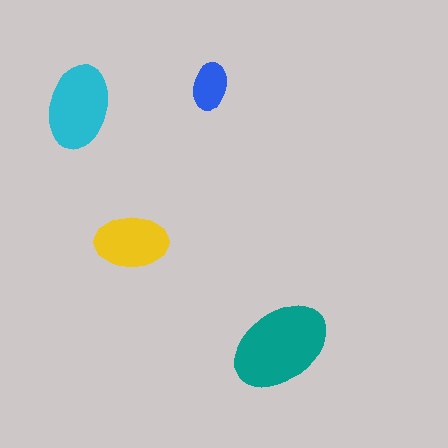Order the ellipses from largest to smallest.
the teal one, the cyan one, the yellow one, the blue one.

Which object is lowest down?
The teal ellipse is bottommost.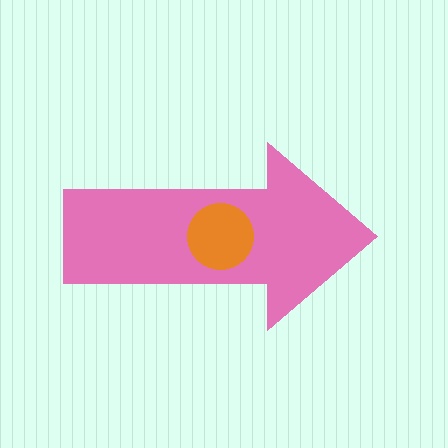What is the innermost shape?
The orange circle.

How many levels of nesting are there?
2.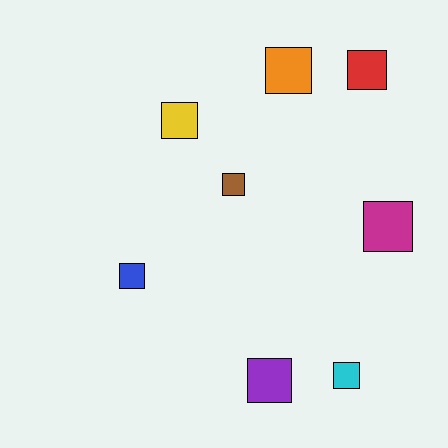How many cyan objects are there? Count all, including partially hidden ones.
There is 1 cyan object.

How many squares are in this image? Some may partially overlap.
There are 8 squares.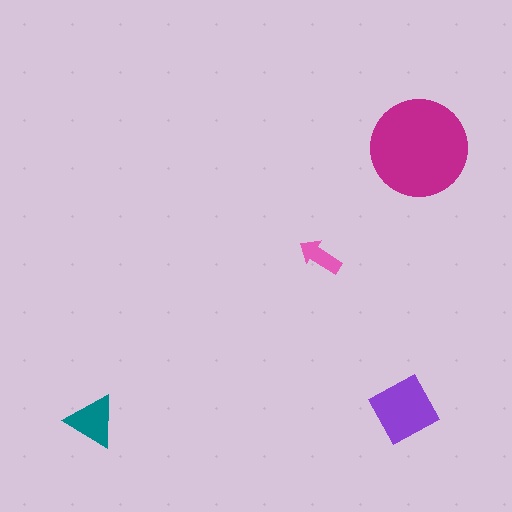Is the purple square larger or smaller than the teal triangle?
Larger.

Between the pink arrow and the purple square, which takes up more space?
The purple square.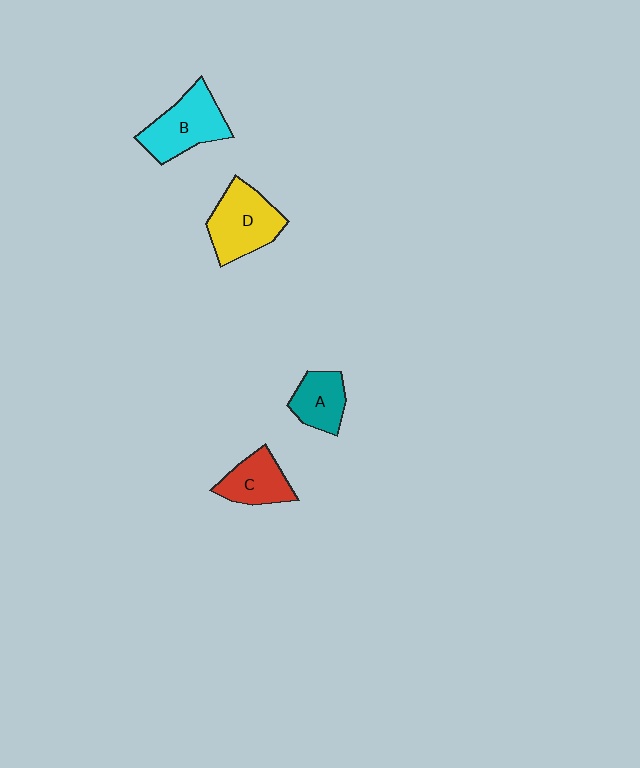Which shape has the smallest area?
Shape A (teal).